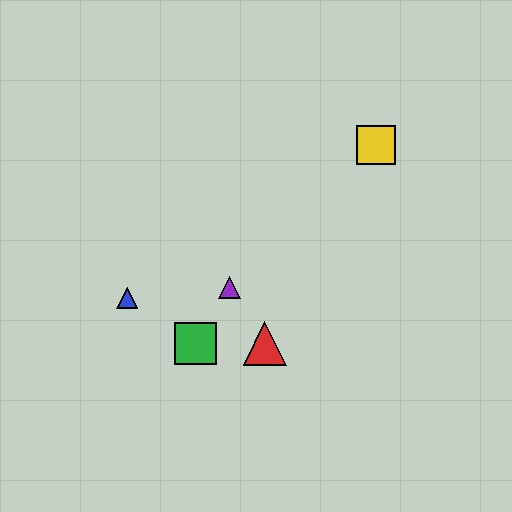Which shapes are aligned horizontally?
The red triangle, the green square are aligned horizontally.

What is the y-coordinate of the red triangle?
The red triangle is at y≈343.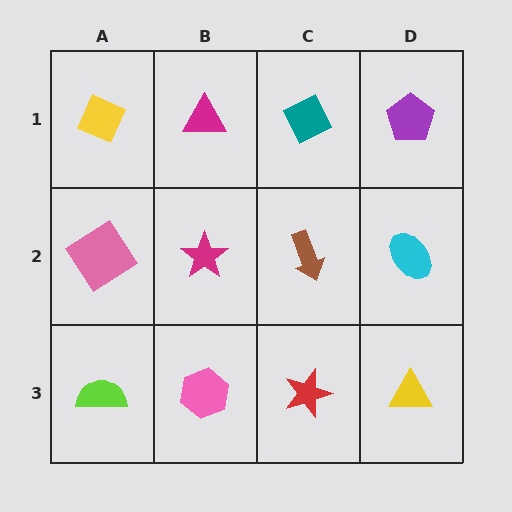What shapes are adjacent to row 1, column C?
A brown arrow (row 2, column C), a magenta triangle (row 1, column B), a purple pentagon (row 1, column D).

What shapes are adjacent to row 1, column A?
A pink diamond (row 2, column A), a magenta triangle (row 1, column B).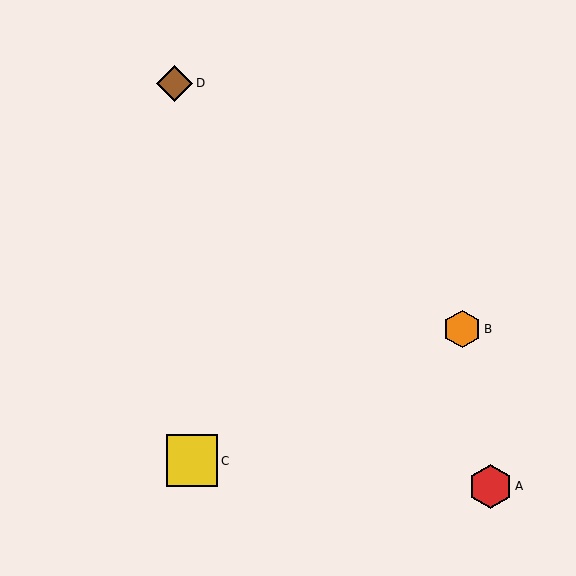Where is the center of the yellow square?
The center of the yellow square is at (192, 461).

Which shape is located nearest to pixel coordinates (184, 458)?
The yellow square (labeled C) at (192, 461) is nearest to that location.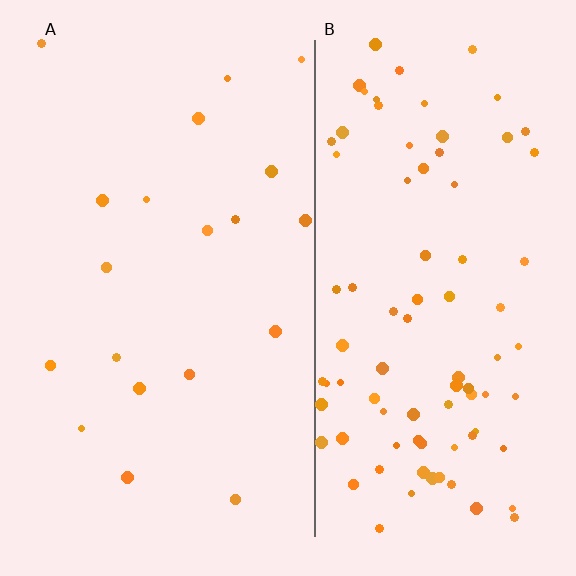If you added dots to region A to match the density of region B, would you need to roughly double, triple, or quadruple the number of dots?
Approximately quadruple.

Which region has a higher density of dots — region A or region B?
B (the right).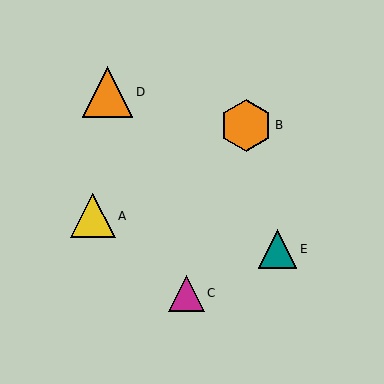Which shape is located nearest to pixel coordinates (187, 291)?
The magenta triangle (labeled C) at (186, 293) is nearest to that location.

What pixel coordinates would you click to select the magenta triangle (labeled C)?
Click at (186, 293) to select the magenta triangle C.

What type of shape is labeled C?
Shape C is a magenta triangle.